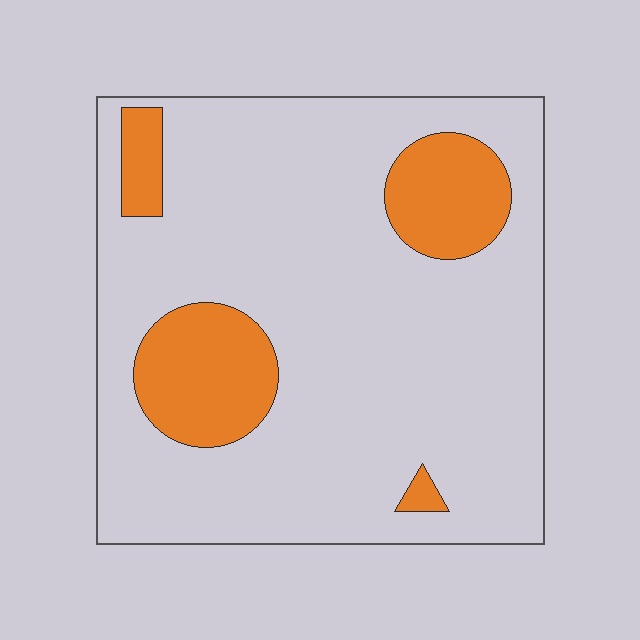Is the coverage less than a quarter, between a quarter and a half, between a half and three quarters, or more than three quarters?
Less than a quarter.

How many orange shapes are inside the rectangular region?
4.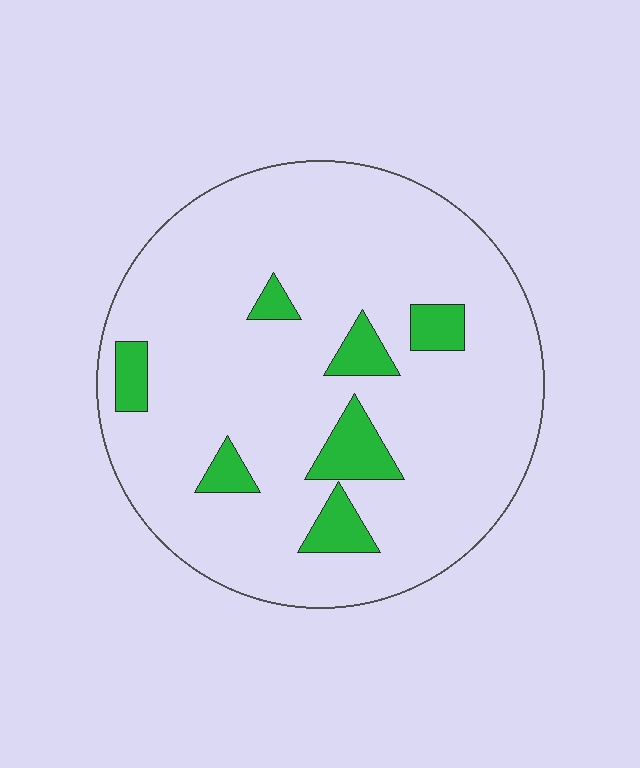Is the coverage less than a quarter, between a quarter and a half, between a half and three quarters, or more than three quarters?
Less than a quarter.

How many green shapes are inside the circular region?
7.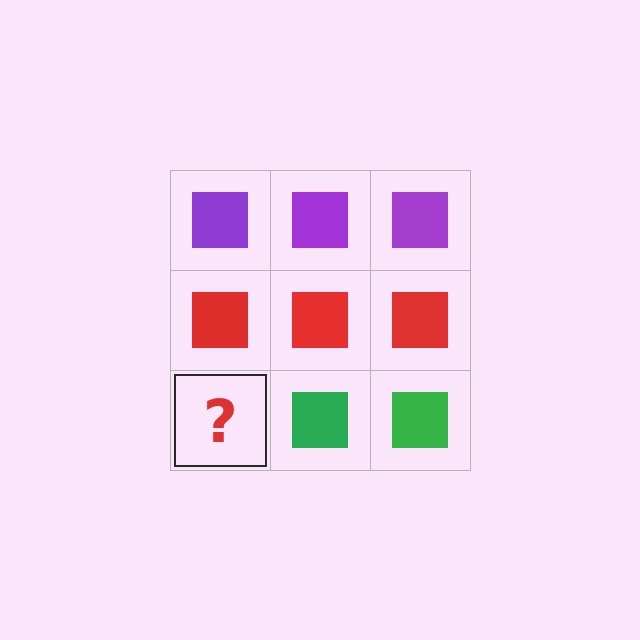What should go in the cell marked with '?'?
The missing cell should contain a green square.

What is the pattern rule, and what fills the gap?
The rule is that each row has a consistent color. The gap should be filled with a green square.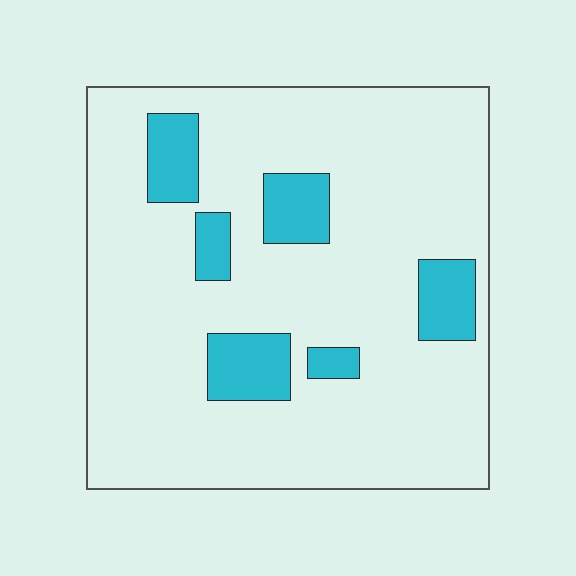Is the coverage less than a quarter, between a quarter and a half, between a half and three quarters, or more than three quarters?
Less than a quarter.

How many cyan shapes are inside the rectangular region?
6.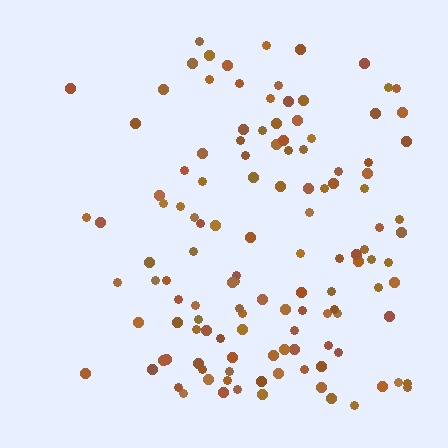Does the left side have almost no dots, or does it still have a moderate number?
Still a moderate number, just noticeably fewer than the right.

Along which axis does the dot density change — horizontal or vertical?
Horizontal.